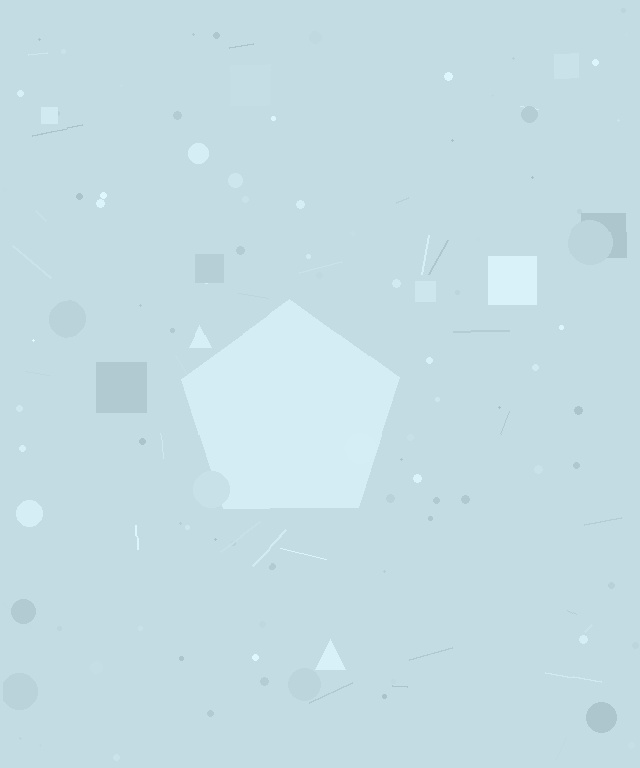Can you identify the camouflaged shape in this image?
The camouflaged shape is a pentagon.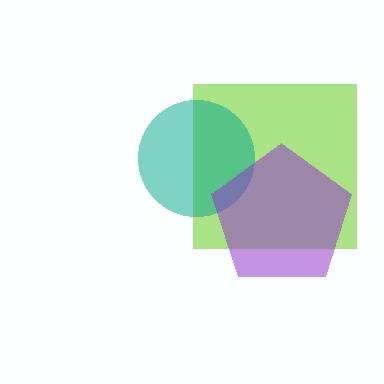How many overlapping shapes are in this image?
There are 3 overlapping shapes in the image.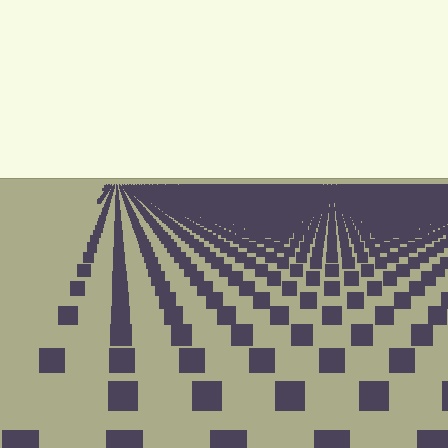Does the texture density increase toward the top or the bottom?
Density increases toward the top.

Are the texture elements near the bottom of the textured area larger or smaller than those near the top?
Larger. Near the bottom, elements are closer to the viewer and appear at a bigger on-screen size.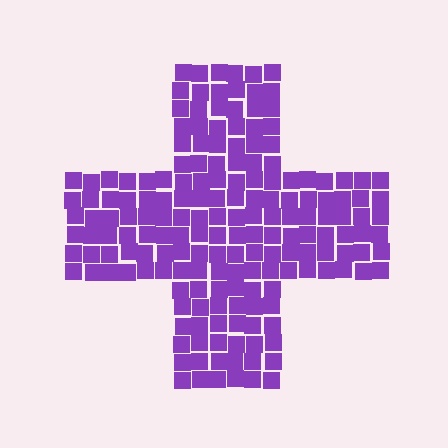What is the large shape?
The large shape is a cross.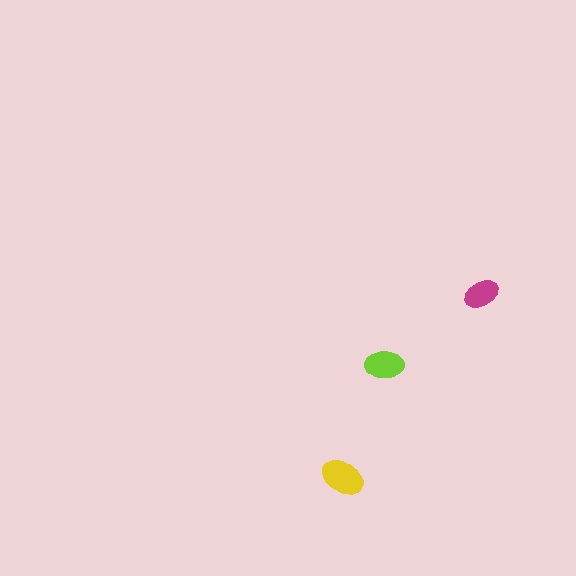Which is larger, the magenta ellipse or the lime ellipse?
The lime one.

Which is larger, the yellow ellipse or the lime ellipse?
The yellow one.